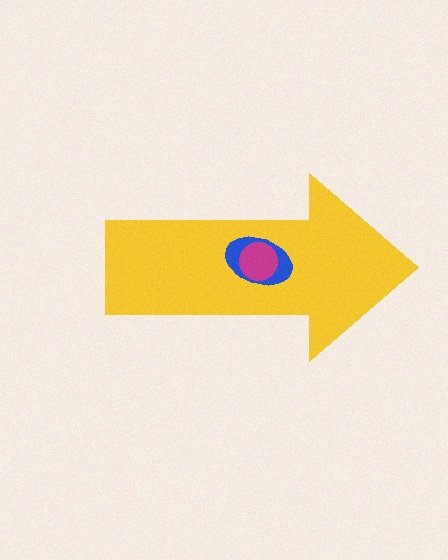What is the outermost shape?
The yellow arrow.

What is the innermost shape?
The magenta circle.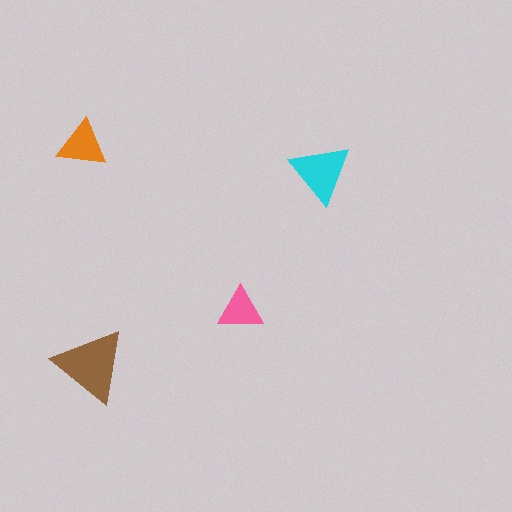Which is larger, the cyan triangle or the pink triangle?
The cyan one.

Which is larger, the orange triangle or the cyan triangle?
The cyan one.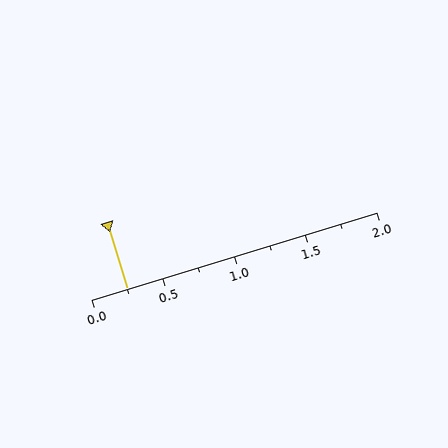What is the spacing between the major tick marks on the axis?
The major ticks are spaced 0.5 apart.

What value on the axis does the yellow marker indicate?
The marker indicates approximately 0.25.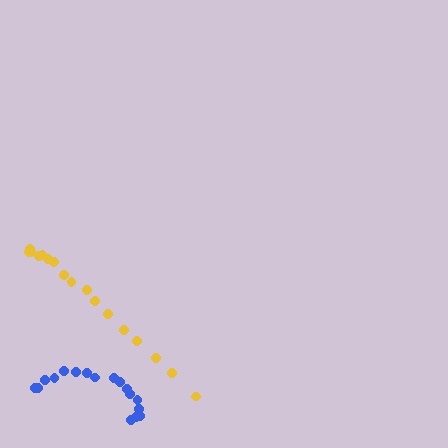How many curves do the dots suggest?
There are 2 distinct paths.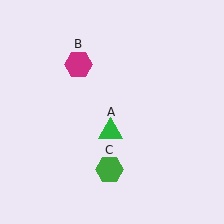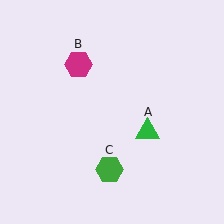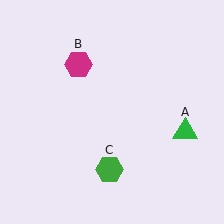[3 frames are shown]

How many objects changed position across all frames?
1 object changed position: green triangle (object A).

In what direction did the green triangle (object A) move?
The green triangle (object A) moved right.